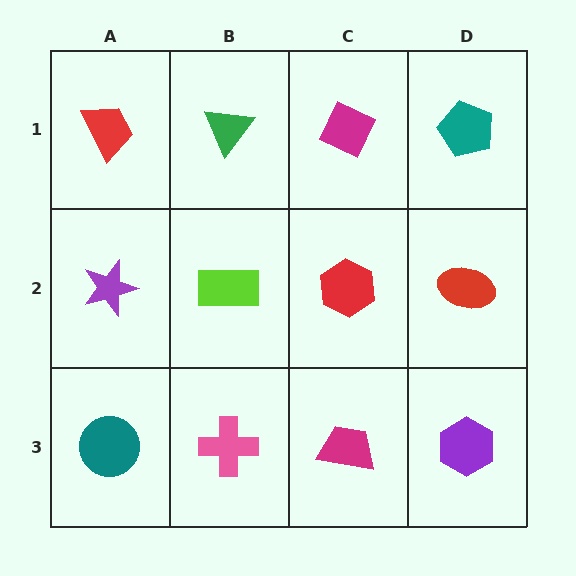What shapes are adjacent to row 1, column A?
A purple star (row 2, column A), a green triangle (row 1, column B).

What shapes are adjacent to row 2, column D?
A teal pentagon (row 1, column D), a purple hexagon (row 3, column D), a red hexagon (row 2, column C).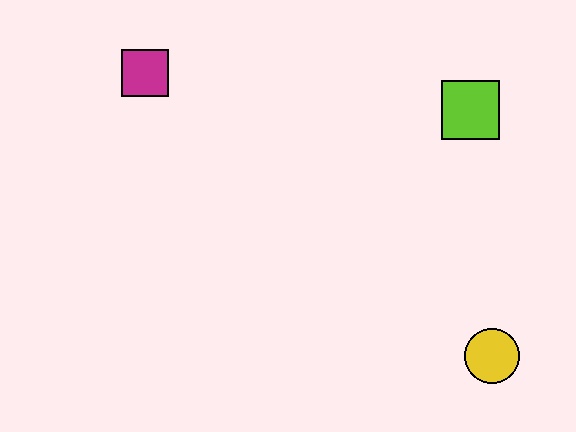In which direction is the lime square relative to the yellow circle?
The lime square is above the yellow circle.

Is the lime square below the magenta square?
Yes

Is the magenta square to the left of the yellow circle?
Yes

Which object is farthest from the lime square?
The magenta square is farthest from the lime square.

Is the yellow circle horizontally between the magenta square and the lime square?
No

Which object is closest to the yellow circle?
The lime square is closest to the yellow circle.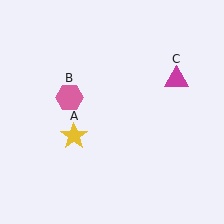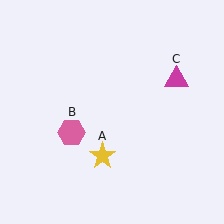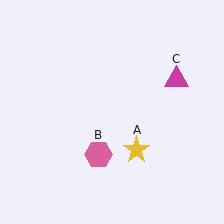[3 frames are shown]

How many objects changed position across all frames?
2 objects changed position: yellow star (object A), pink hexagon (object B).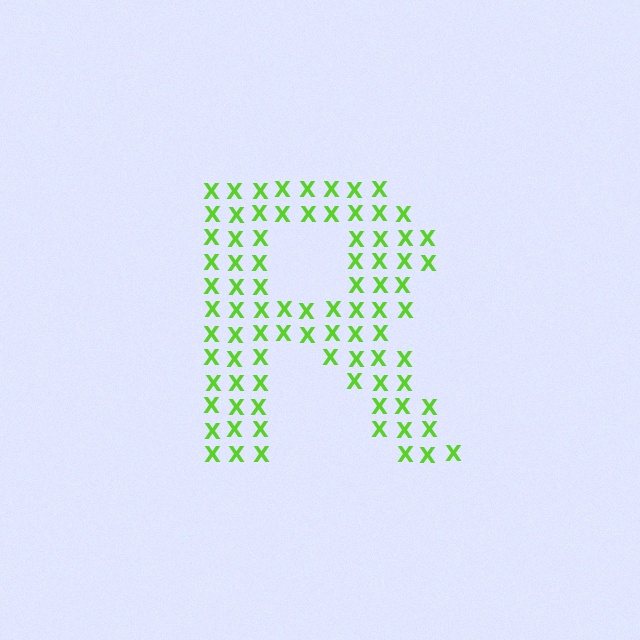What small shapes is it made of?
It is made of small letter X's.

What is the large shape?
The large shape is the letter R.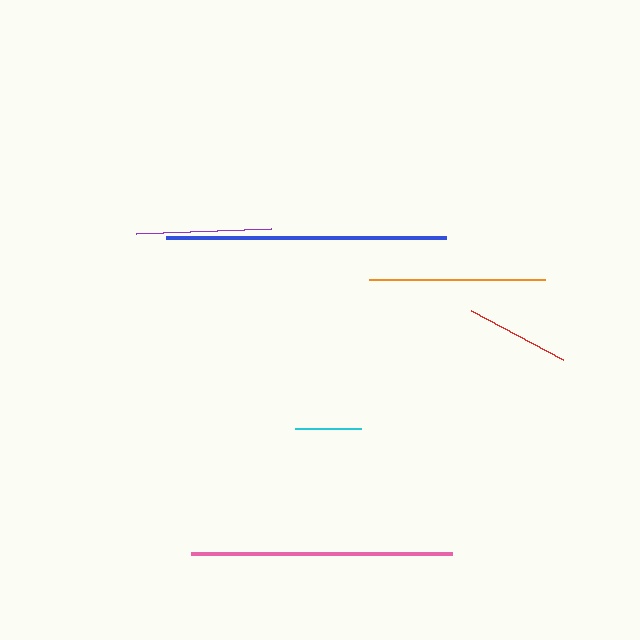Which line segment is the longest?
The blue line is the longest at approximately 280 pixels.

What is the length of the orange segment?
The orange segment is approximately 176 pixels long.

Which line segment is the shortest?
The cyan line is the shortest at approximately 66 pixels.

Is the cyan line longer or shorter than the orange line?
The orange line is longer than the cyan line.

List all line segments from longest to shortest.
From longest to shortest: blue, pink, orange, purple, red, cyan.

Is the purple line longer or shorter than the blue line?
The blue line is longer than the purple line.